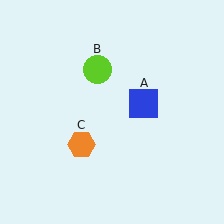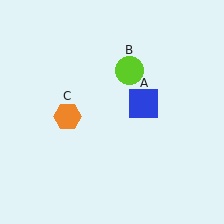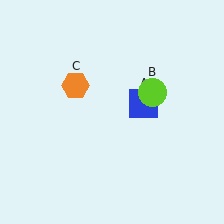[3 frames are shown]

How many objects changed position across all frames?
2 objects changed position: lime circle (object B), orange hexagon (object C).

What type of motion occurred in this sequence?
The lime circle (object B), orange hexagon (object C) rotated clockwise around the center of the scene.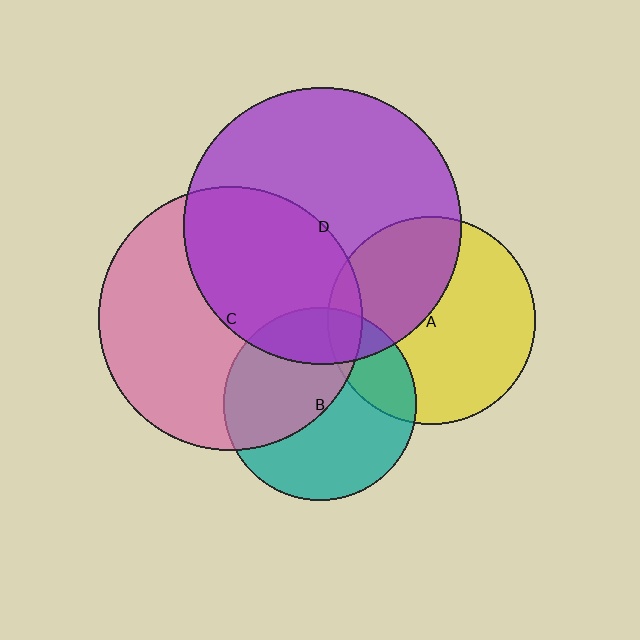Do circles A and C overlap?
Yes.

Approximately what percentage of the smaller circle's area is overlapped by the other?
Approximately 10%.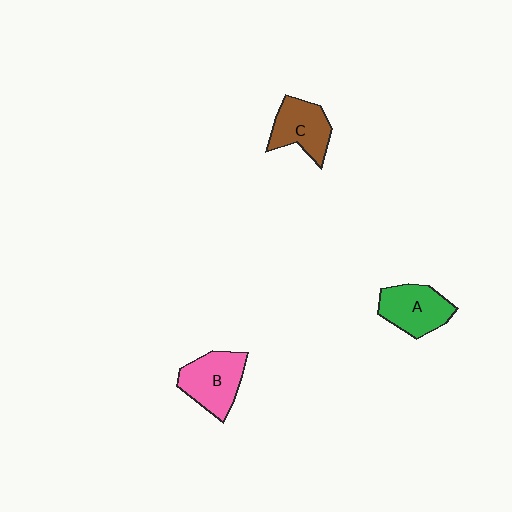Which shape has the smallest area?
Shape C (brown).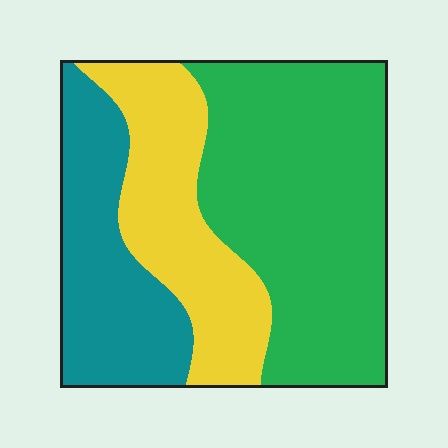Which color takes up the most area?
Green, at roughly 50%.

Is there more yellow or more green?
Green.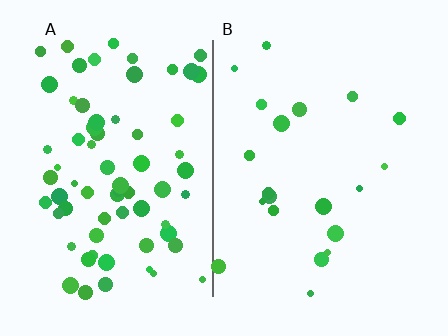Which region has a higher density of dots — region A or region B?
A (the left).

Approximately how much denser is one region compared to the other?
Approximately 3.4× — region A over region B.